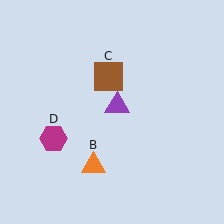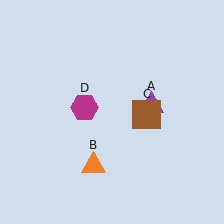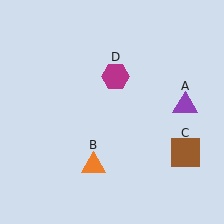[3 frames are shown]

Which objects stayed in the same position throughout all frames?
Orange triangle (object B) remained stationary.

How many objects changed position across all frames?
3 objects changed position: purple triangle (object A), brown square (object C), magenta hexagon (object D).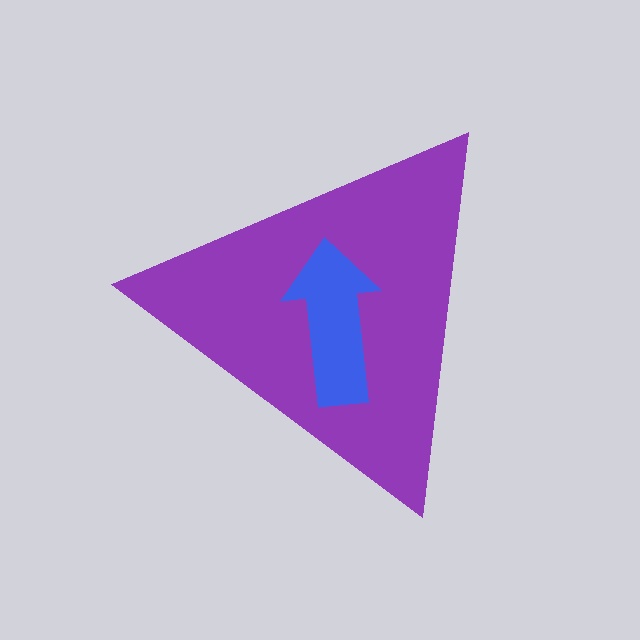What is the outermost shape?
The purple triangle.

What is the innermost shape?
The blue arrow.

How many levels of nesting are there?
2.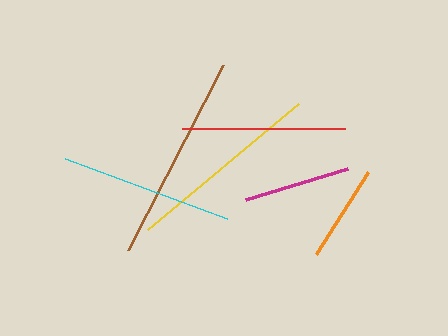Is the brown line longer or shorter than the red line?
The brown line is longer than the red line.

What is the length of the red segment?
The red segment is approximately 163 pixels long.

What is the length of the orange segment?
The orange segment is approximately 96 pixels long.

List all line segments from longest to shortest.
From longest to shortest: brown, yellow, cyan, red, magenta, orange.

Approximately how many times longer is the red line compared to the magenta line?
The red line is approximately 1.5 times the length of the magenta line.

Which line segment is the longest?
The brown line is the longest at approximately 209 pixels.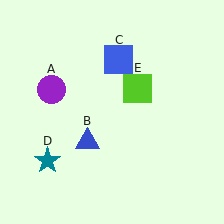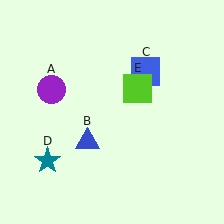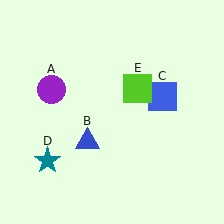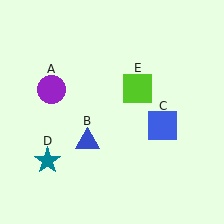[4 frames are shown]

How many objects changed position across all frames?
1 object changed position: blue square (object C).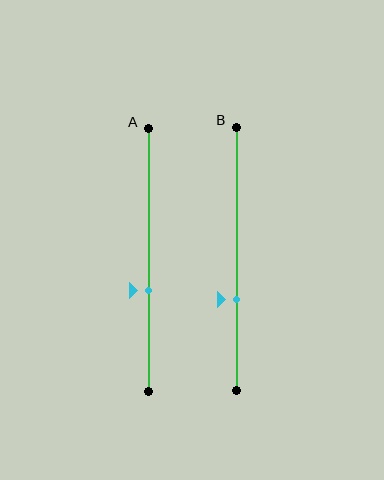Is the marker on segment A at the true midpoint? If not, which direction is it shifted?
No, the marker on segment A is shifted downward by about 11% of the segment length.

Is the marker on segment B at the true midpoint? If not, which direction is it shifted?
No, the marker on segment B is shifted downward by about 16% of the segment length.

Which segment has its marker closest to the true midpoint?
Segment A has its marker closest to the true midpoint.